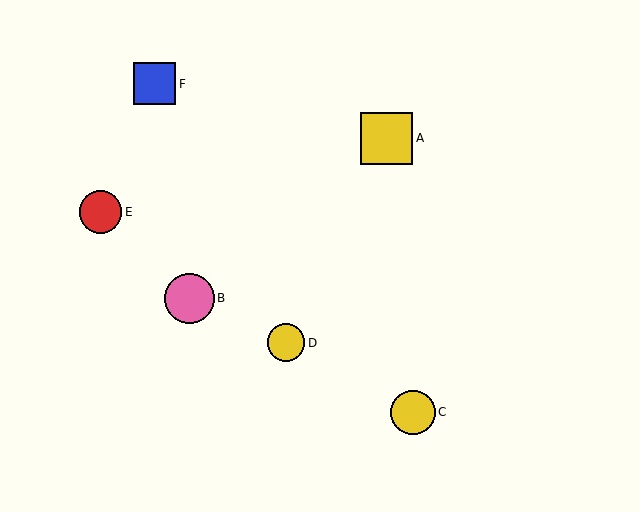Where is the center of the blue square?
The center of the blue square is at (155, 84).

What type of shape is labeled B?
Shape B is a pink circle.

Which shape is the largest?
The yellow square (labeled A) is the largest.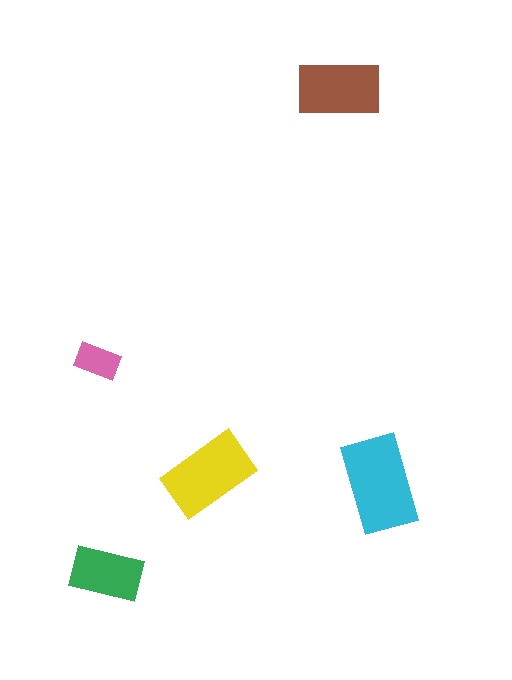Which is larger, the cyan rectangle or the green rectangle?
The cyan one.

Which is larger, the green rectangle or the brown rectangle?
The brown one.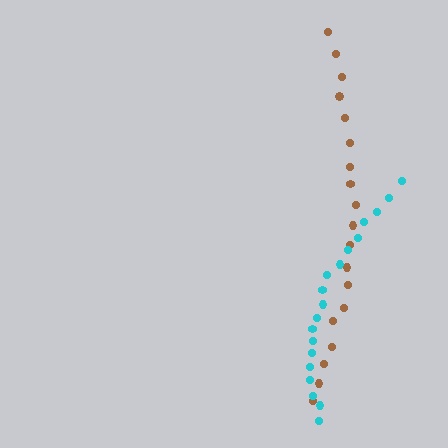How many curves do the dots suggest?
There are 2 distinct paths.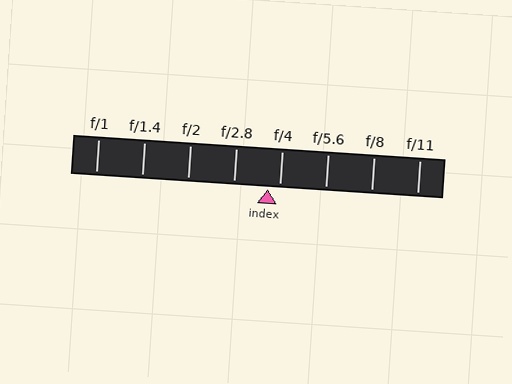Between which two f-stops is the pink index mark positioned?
The index mark is between f/2.8 and f/4.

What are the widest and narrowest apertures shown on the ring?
The widest aperture shown is f/1 and the narrowest is f/11.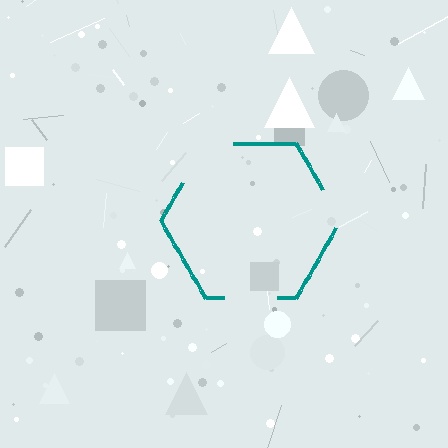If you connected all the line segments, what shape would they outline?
They would outline a hexagon.